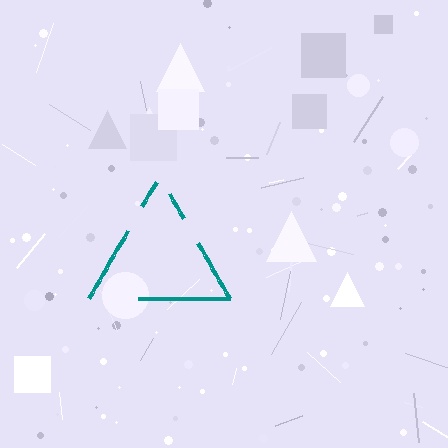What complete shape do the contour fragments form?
The contour fragments form a triangle.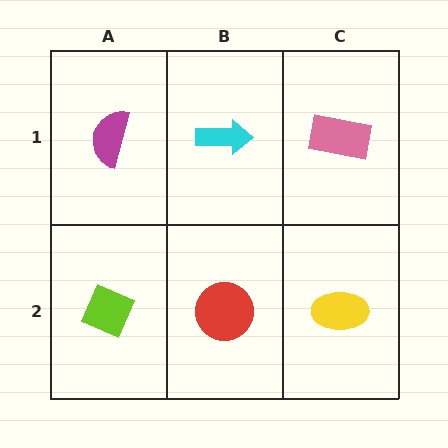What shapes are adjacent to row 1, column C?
A yellow ellipse (row 2, column C), a cyan arrow (row 1, column B).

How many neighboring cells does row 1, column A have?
2.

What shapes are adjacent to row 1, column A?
A lime diamond (row 2, column A), a cyan arrow (row 1, column B).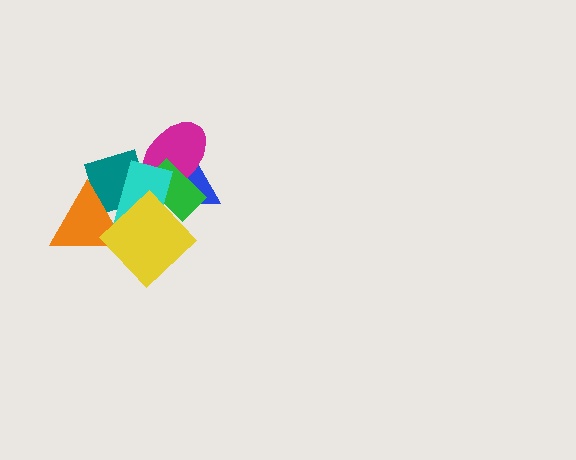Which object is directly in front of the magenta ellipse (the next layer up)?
The green rectangle is directly in front of the magenta ellipse.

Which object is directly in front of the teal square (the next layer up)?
The orange triangle is directly in front of the teal square.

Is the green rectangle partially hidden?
Yes, it is partially covered by another shape.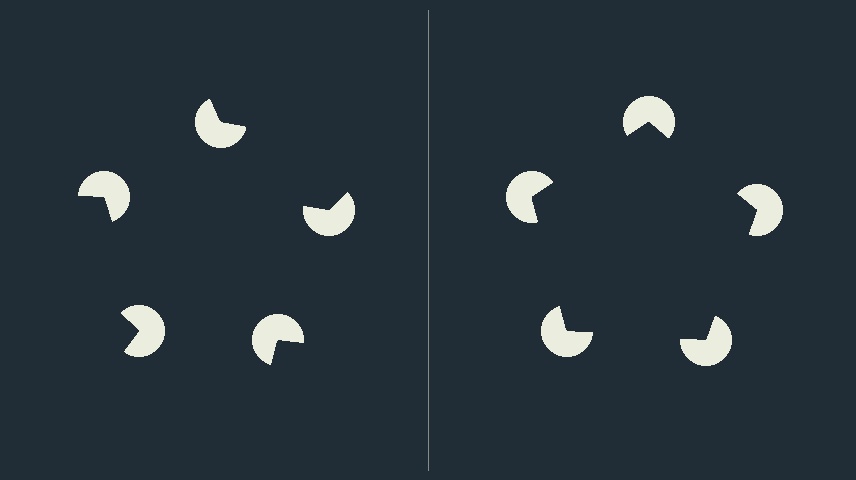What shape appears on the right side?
An illusory pentagon.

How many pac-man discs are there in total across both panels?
10 — 5 on each side.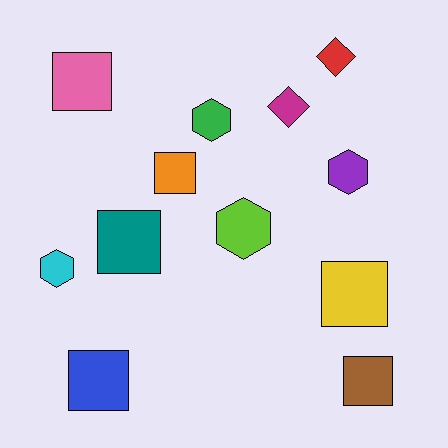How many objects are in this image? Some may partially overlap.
There are 12 objects.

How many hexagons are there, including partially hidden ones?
There are 4 hexagons.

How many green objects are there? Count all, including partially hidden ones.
There is 1 green object.